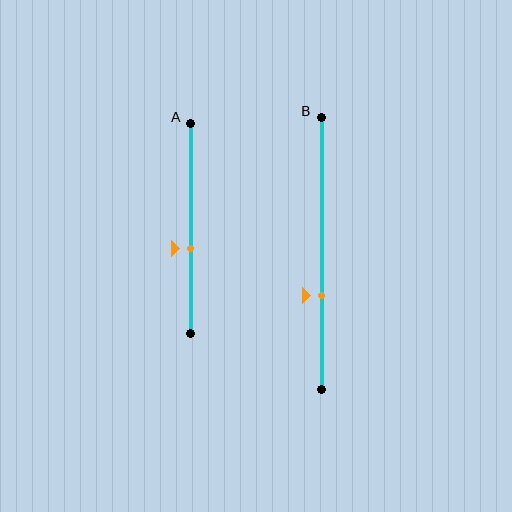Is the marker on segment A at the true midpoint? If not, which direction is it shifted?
No, the marker on segment A is shifted downward by about 10% of the segment length.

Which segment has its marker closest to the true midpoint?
Segment A has its marker closest to the true midpoint.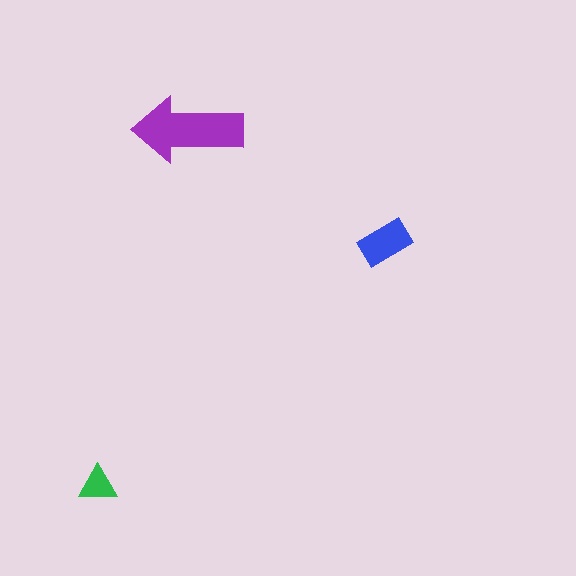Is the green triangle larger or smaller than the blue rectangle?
Smaller.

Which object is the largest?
The purple arrow.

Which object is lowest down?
The green triangle is bottommost.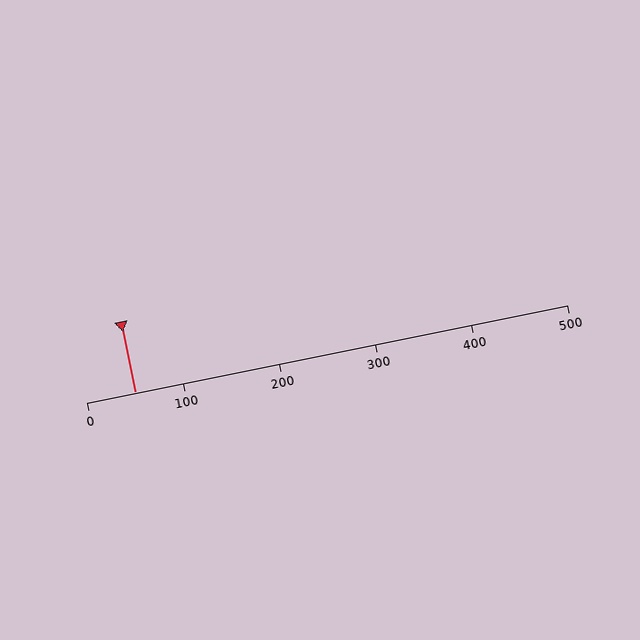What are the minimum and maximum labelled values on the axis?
The axis runs from 0 to 500.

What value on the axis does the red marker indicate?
The marker indicates approximately 50.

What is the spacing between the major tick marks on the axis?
The major ticks are spaced 100 apart.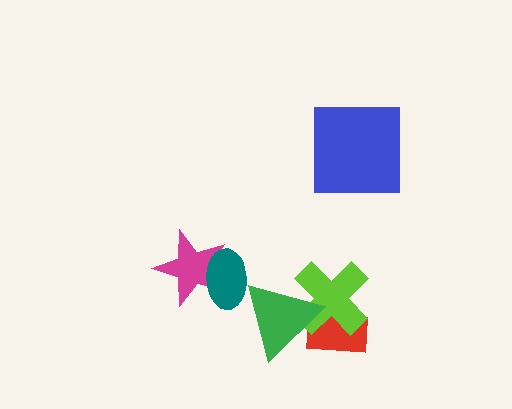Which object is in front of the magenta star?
The teal ellipse is in front of the magenta star.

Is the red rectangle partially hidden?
Yes, it is partially covered by another shape.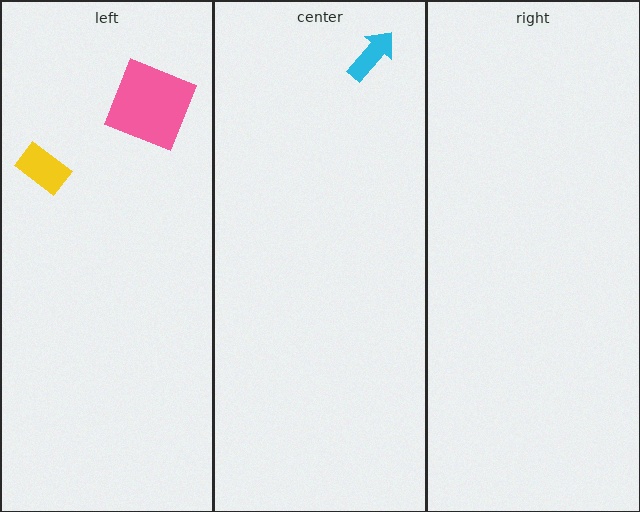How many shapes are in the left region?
2.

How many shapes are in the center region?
1.